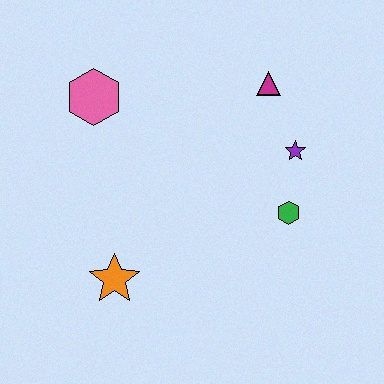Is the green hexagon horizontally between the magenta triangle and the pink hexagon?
No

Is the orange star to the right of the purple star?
No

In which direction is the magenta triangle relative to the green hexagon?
The magenta triangle is above the green hexagon.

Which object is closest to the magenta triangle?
The purple star is closest to the magenta triangle.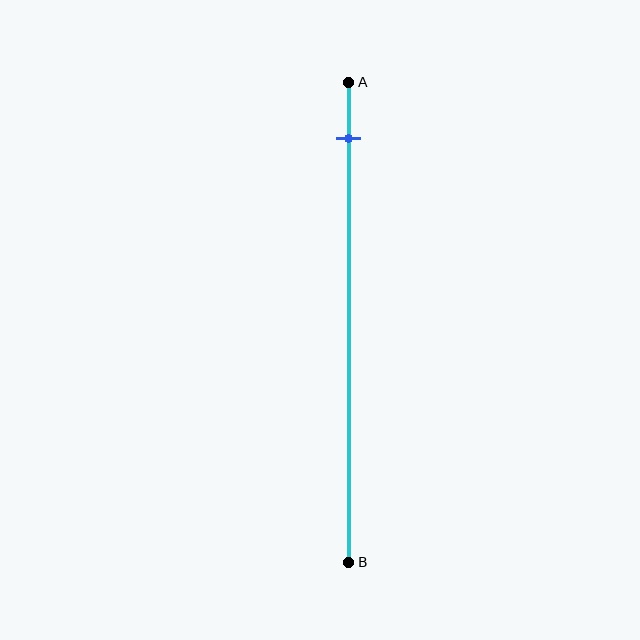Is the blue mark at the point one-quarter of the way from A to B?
No, the mark is at about 10% from A, not at the 25% one-quarter point.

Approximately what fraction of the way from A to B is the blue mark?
The blue mark is approximately 10% of the way from A to B.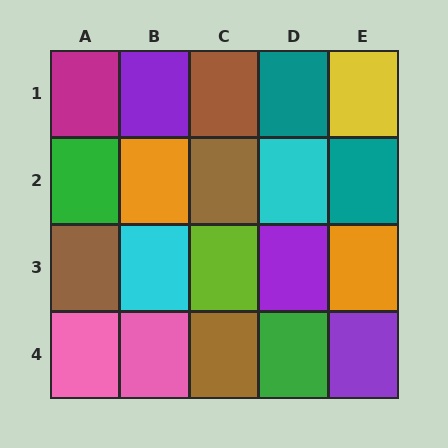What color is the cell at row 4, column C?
Brown.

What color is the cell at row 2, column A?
Green.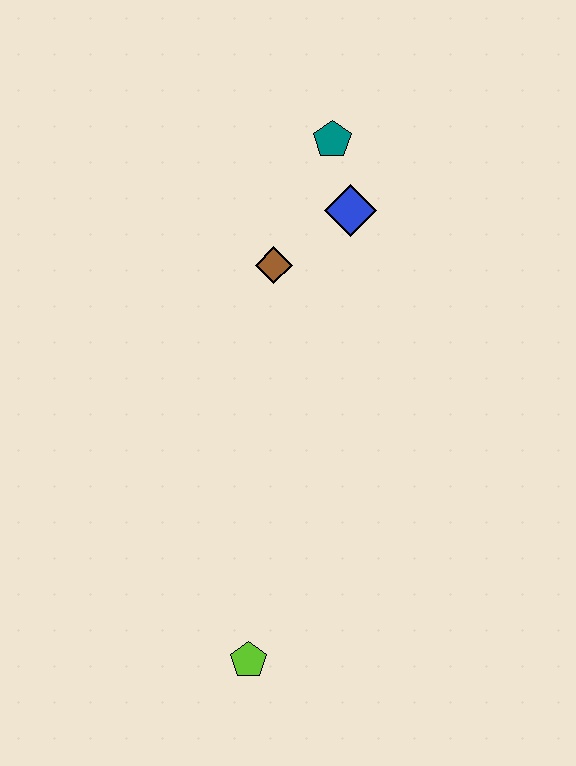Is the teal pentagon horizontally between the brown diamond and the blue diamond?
Yes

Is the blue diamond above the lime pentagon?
Yes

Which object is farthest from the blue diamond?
The lime pentagon is farthest from the blue diamond.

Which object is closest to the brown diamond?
The blue diamond is closest to the brown diamond.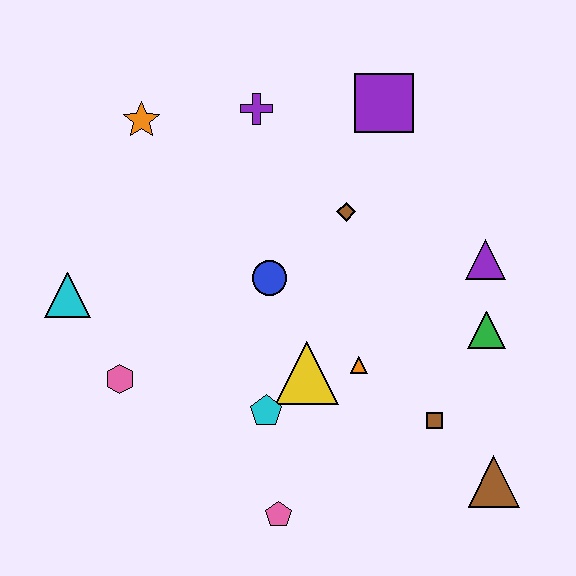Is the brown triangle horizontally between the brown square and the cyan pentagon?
No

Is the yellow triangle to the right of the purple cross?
Yes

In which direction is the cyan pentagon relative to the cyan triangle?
The cyan pentagon is to the right of the cyan triangle.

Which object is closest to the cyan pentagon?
The yellow triangle is closest to the cyan pentagon.